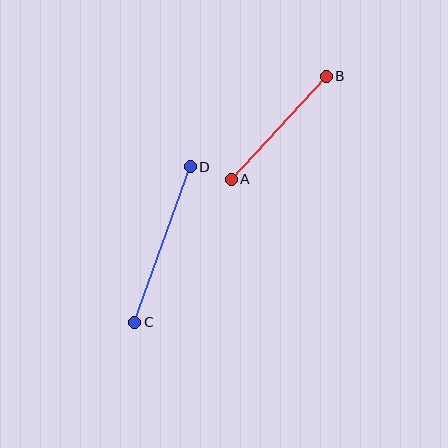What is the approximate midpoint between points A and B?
The midpoint is at approximately (279, 128) pixels.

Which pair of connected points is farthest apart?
Points C and D are farthest apart.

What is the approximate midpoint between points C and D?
The midpoint is at approximately (162, 244) pixels.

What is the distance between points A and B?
The distance is approximately 140 pixels.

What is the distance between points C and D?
The distance is approximately 165 pixels.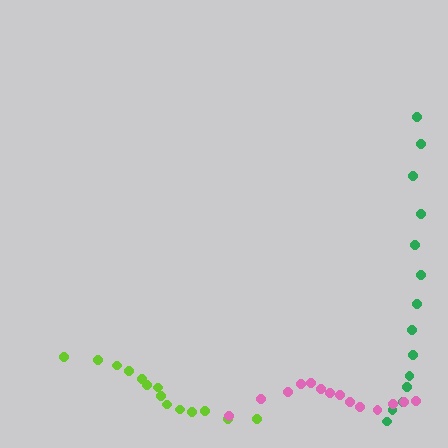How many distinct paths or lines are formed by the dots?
There are 3 distinct paths.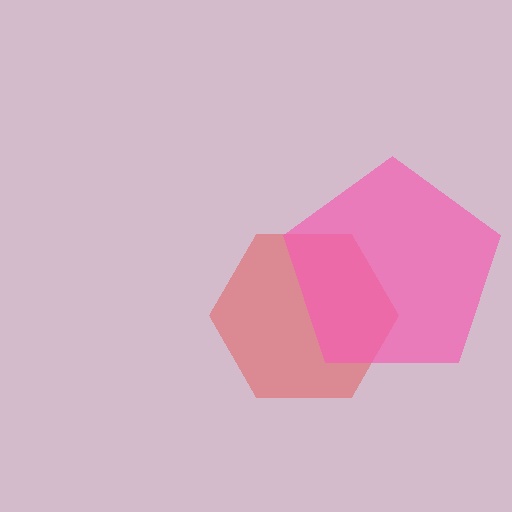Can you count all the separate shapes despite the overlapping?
Yes, there are 2 separate shapes.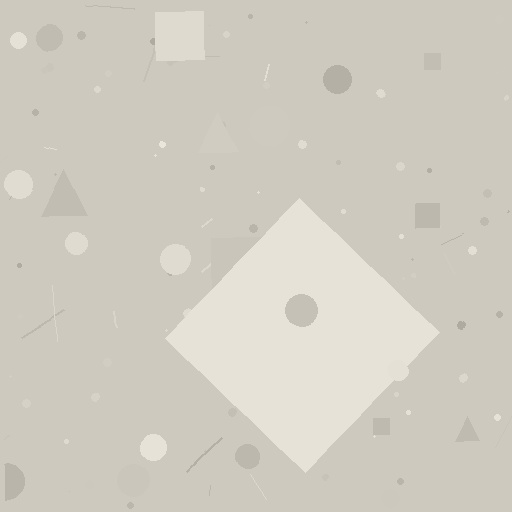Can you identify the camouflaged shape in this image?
The camouflaged shape is a diamond.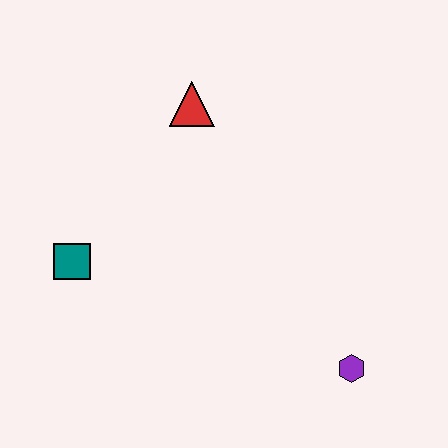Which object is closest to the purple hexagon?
The teal square is closest to the purple hexagon.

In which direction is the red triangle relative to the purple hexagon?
The red triangle is above the purple hexagon.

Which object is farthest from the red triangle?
The purple hexagon is farthest from the red triangle.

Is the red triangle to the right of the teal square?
Yes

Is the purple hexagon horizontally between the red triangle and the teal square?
No